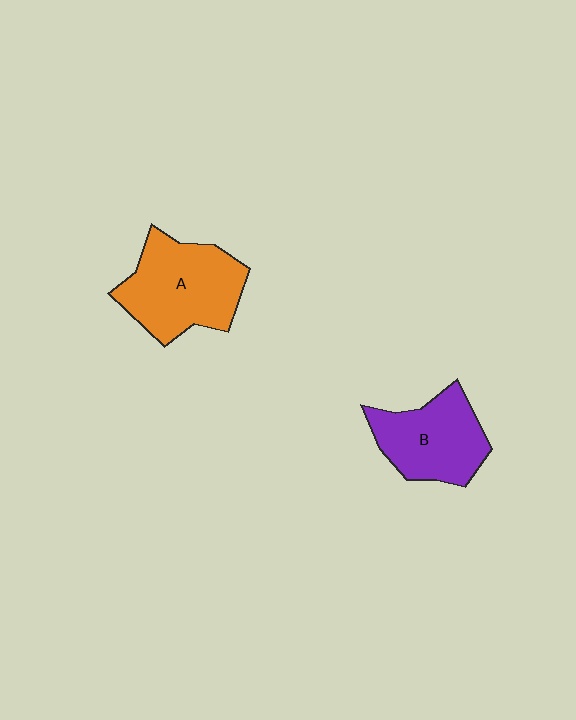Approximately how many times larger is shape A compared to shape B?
Approximately 1.2 times.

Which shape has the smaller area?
Shape B (purple).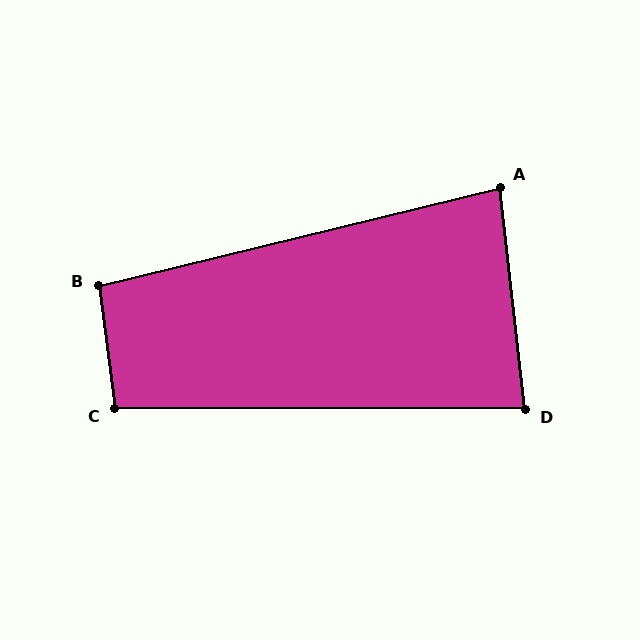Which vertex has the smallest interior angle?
A, at approximately 83 degrees.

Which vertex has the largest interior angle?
C, at approximately 97 degrees.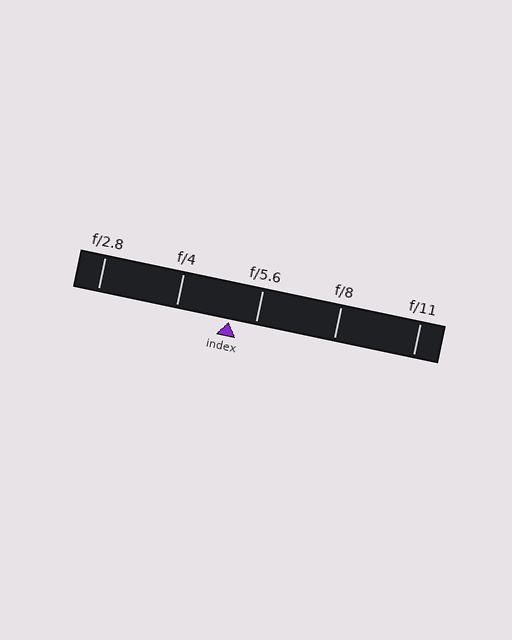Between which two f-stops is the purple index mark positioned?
The index mark is between f/4 and f/5.6.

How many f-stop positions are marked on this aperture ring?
There are 5 f-stop positions marked.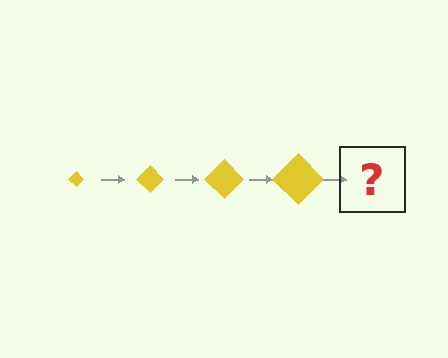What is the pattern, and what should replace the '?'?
The pattern is that the diamond gets progressively larger each step. The '?' should be a yellow diamond, larger than the previous one.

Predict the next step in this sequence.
The next step is a yellow diamond, larger than the previous one.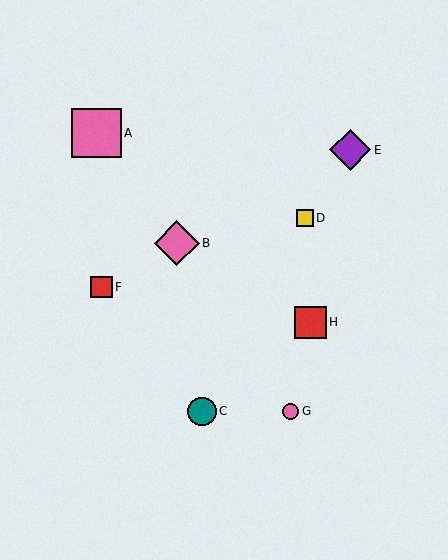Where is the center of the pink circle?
The center of the pink circle is at (291, 411).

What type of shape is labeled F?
Shape F is a red square.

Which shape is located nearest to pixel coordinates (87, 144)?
The pink square (labeled A) at (96, 133) is nearest to that location.